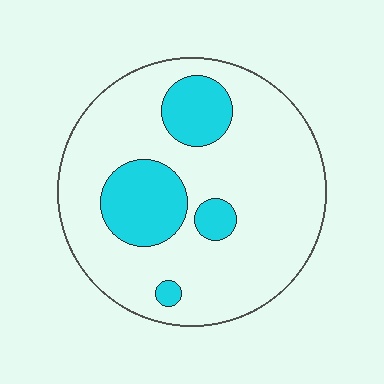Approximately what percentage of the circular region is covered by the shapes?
Approximately 20%.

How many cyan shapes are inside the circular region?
4.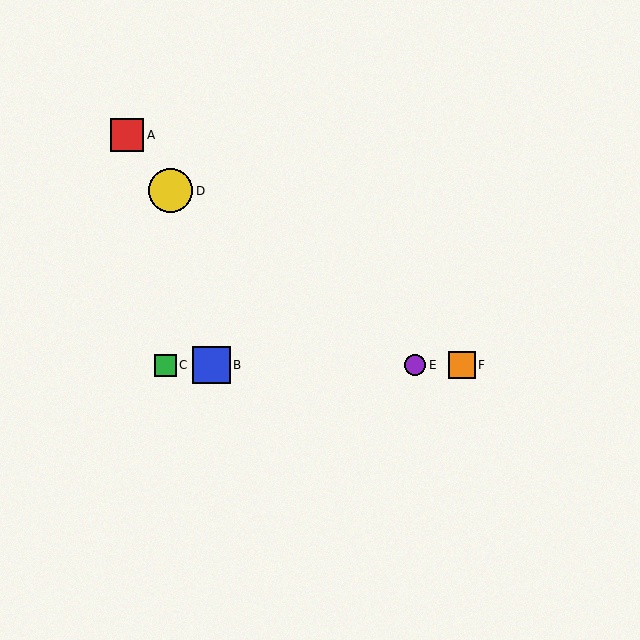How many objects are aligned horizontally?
4 objects (B, C, E, F) are aligned horizontally.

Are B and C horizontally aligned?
Yes, both are at y≈365.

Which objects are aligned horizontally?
Objects B, C, E, F are aligned horizontally.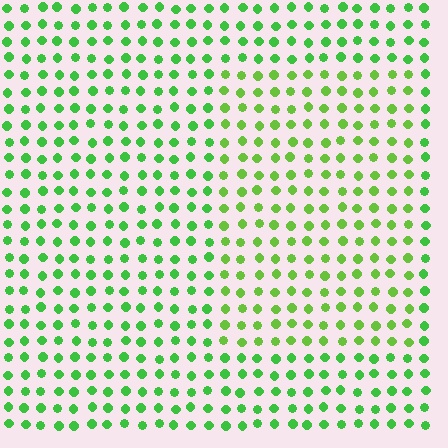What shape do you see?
I see a rectangle.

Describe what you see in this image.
The image is filled with small green elements in a uniform arrangement. A rectangle-shaped region is visible where the elements are tinted to a slightly different hue, forming a subtle color boundary.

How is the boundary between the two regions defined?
The boundary is defined purely by a slight shift in hue (about 22 degrees). Spacing, size, and orientation are identical on both sides.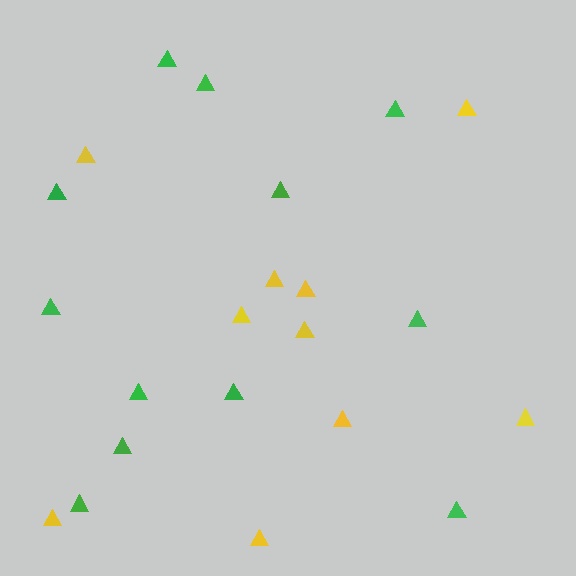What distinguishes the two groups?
There are 2 groups: one group of yellow triangles (10) and one group of green triangles (12).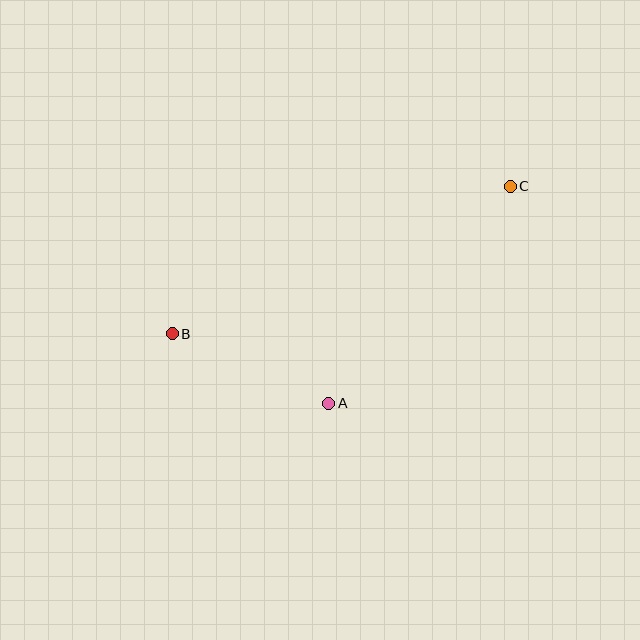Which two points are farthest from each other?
Points B and C are farthest from each other.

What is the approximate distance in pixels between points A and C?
The distance between A and C is approximately 283 pixels.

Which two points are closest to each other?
Points A and B are closest to each other.